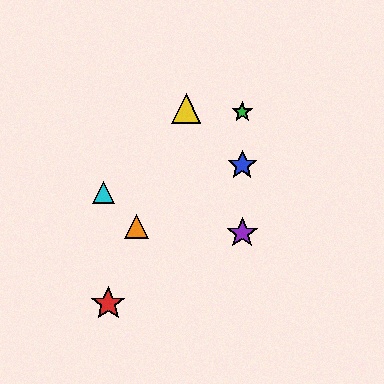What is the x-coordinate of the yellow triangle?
The yellow triangle is at x≈186.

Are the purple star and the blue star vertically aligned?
Yes, both are at x≈242.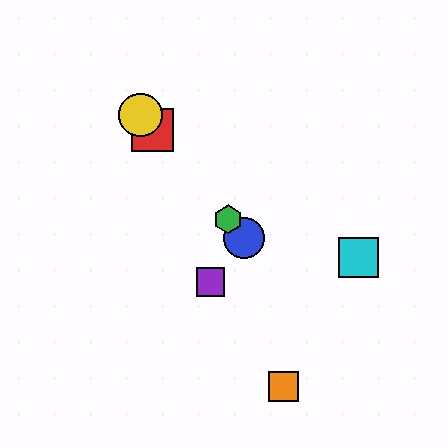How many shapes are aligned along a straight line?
4 shapes (the red square, the blue circle, the green hexagon, the yellow circle) are aligned along a straight line.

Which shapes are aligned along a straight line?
The red square, the blue circle, the green hexagon, the yellow circle are aligned along a straight line.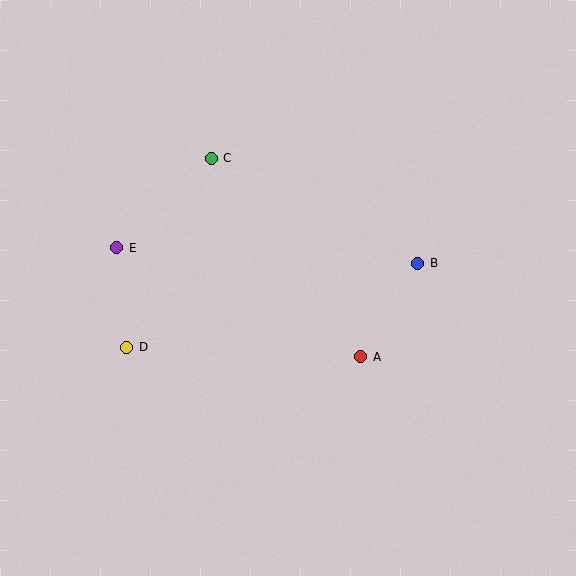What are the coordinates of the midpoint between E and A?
The midpoint between E and A is at (239, 302).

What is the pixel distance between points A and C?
The distance between A and C is 249 pixels.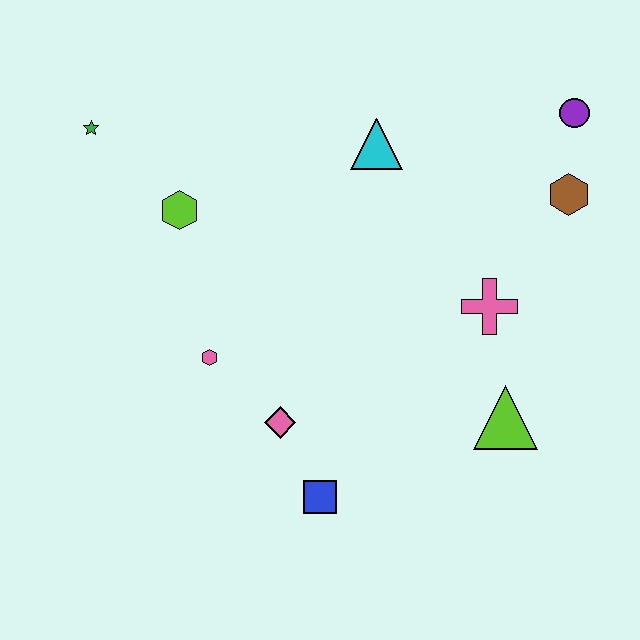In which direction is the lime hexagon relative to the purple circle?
The lime hexagon is to the left of the purple circle.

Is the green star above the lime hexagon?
Yes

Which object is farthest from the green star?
The lime triangle is farthest from the green star.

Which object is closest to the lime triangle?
The pink cross is closest to the lime triangle.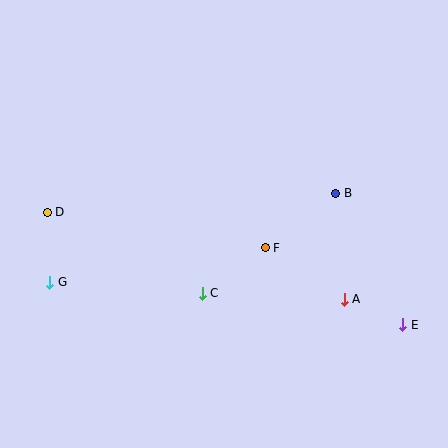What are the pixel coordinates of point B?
Point B is at (336, 193).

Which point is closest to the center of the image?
Point F at (265, 248) is closest to the center.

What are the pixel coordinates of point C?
Point C is at (202, 293).